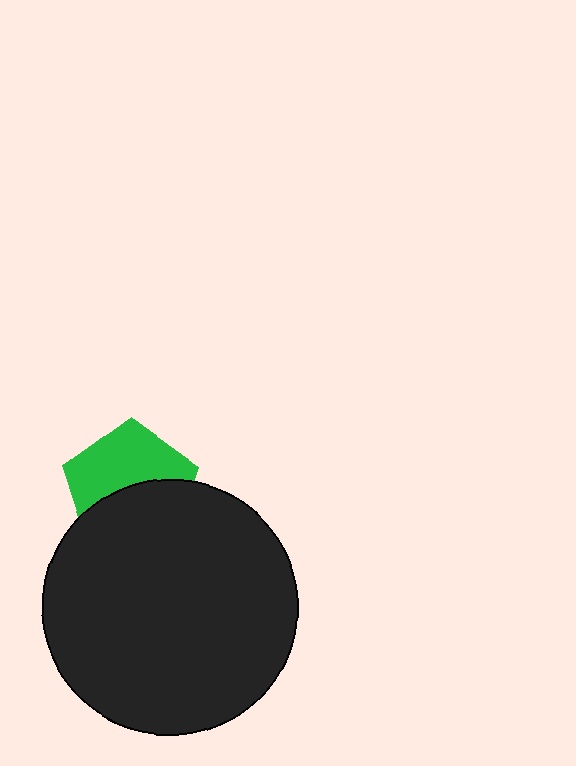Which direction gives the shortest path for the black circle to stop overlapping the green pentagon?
Moving down gives the shortest separation.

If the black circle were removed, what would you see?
You would see the complete green pentagon.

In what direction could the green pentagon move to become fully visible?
The green pentagon could move up. That would shift it out from behind the black circle entirely.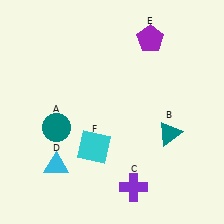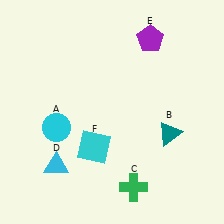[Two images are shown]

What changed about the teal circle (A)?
In Image 1, A is teal. In Image 2, it changed to cyan.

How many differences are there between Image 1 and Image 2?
There are 2 differences between the two images.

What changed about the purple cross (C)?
In Image 1, C is purple. In Image 2, it changed to green.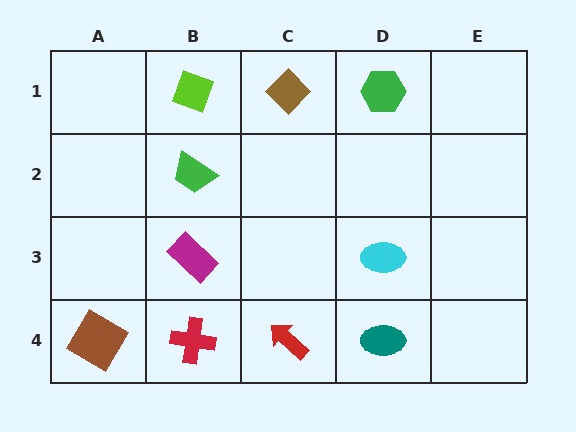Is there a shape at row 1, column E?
No, that cell is empty.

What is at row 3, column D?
A cyan ellipse.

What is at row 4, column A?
A brown diamond.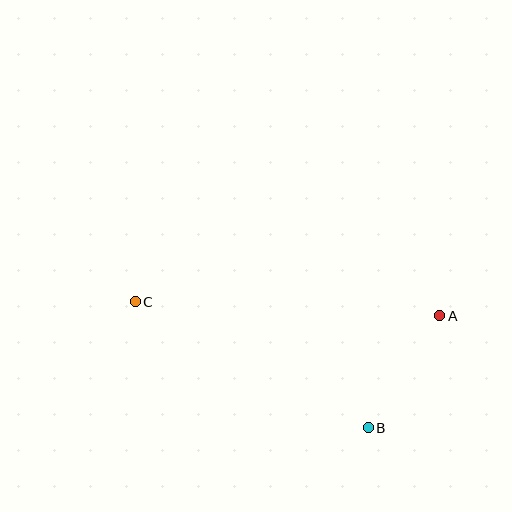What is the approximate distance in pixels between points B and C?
The distance between B and C is approximately 265 pixels.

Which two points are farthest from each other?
Points A and C are farthest from each other.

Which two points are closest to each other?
Points A and B are closest to each other.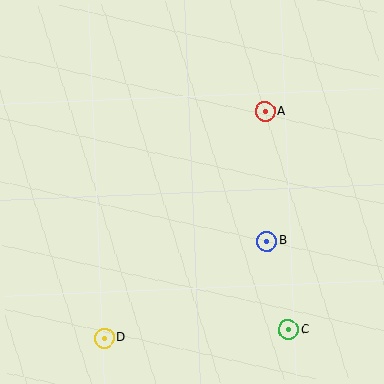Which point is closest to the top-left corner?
Point A is closest to the top-left corner.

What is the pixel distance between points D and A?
The distance between D and A is 278 pixels.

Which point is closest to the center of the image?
Point B at (267, 241) is closest to the center.